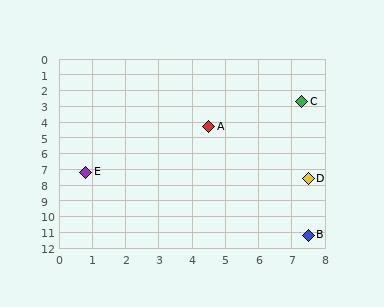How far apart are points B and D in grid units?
Points B and D are about 3.6 grid units apart.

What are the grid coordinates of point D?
Point D is at approximately (7.5, 7.6).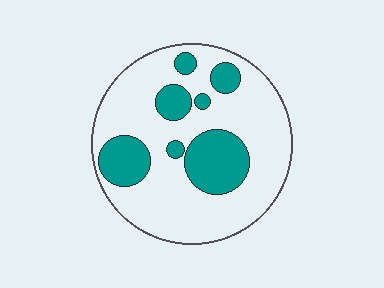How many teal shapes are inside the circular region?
7.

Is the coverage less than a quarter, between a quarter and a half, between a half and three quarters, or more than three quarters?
Between a quarter and a half.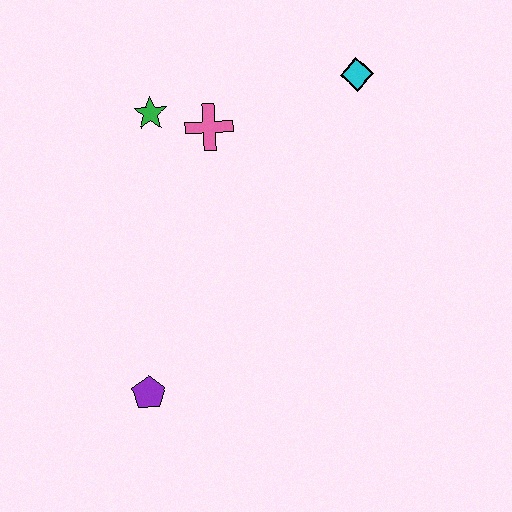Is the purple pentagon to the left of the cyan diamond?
Yes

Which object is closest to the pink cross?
The green star is closest to the pink cross.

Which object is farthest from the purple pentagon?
The cyan diamond is farthest from the purple pentagon.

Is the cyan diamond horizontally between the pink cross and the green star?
No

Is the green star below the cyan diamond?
Yes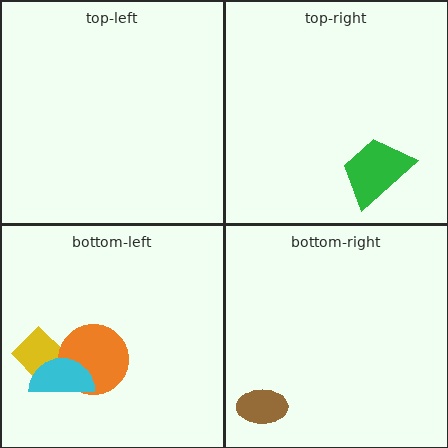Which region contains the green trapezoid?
The top-right region.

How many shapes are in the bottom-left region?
3.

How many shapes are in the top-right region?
1.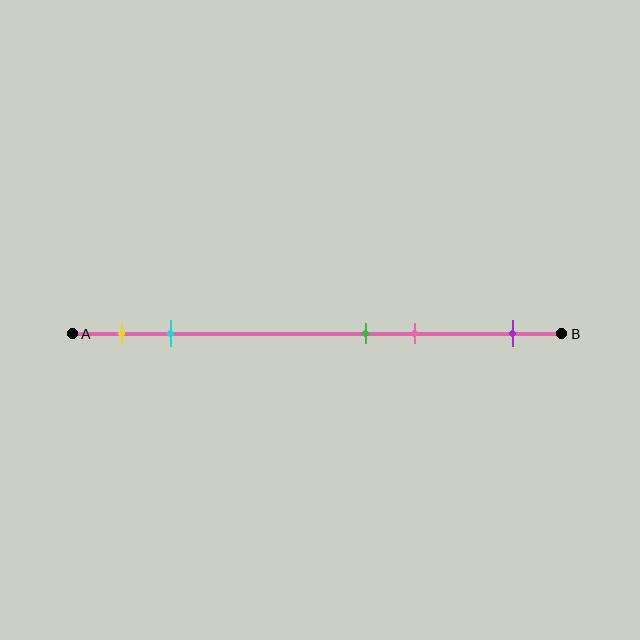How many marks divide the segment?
There are 5 marks dividing the segment.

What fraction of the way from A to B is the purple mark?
The purple mark is approximately 90% (0.9) of the way from A to B.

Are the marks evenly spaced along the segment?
No, the marks are not evenly spaced.